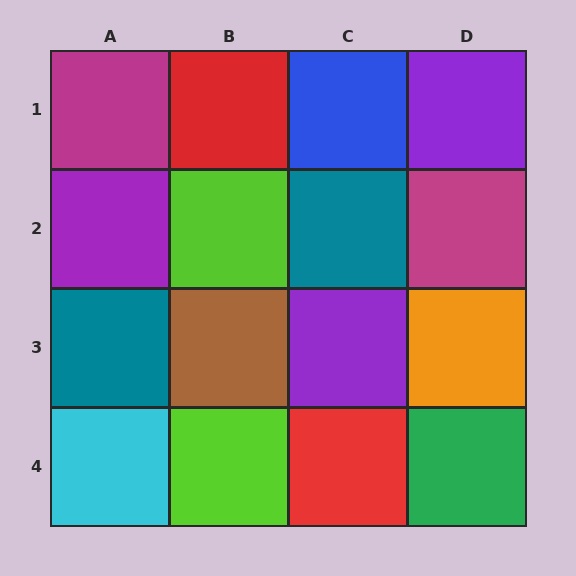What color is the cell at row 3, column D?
Orange.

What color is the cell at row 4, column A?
Cyan.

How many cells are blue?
1 cell is blue.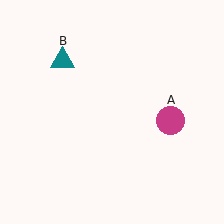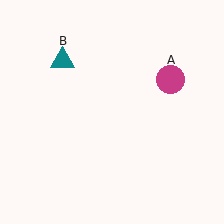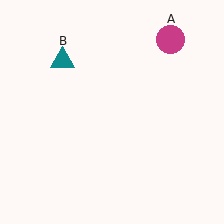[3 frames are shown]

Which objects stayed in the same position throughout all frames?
Teal triangle (object B) remained stationary.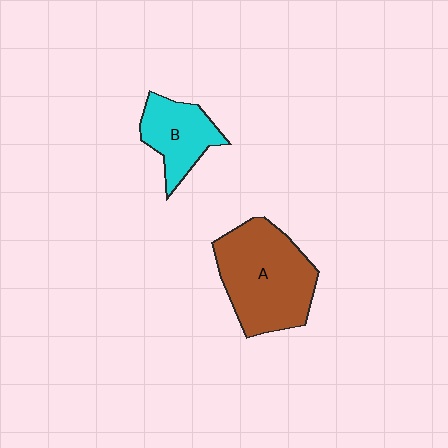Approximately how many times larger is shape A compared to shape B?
Approximately 1.8 times.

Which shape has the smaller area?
Shape B (cyan).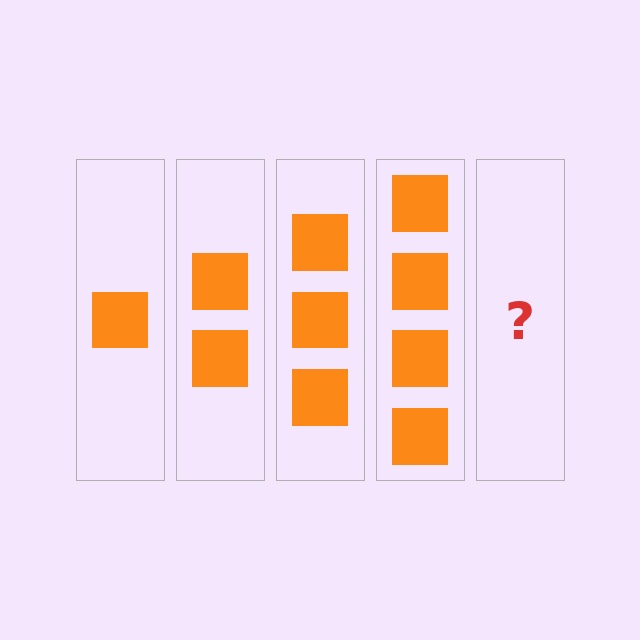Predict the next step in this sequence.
The next step is 5 squares.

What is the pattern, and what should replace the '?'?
The pattern is that each step adds one more square. The '?' should be 5 squares.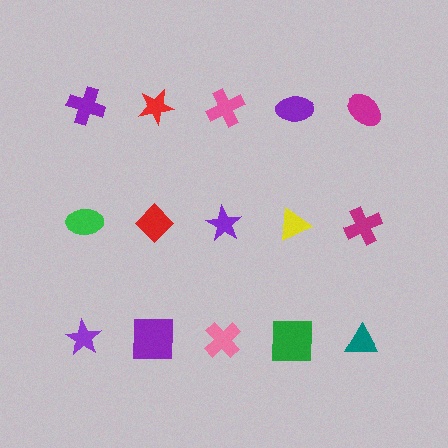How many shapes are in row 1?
5 shapes.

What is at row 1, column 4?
A purple ellipse.